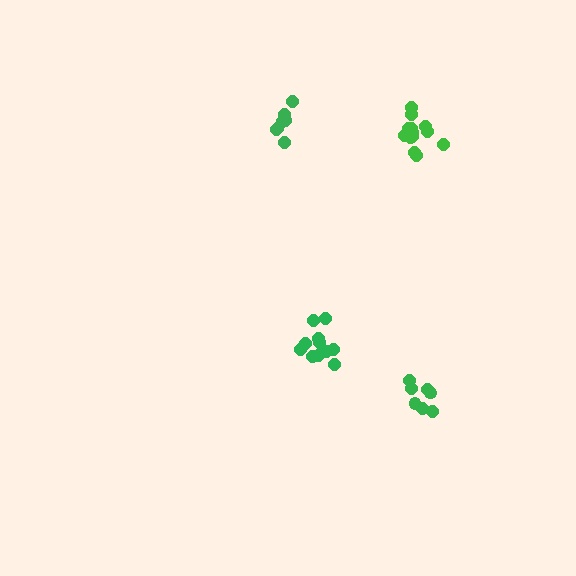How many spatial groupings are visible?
There are 4 spatial groupings.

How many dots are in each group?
Group 1: 11 dots, Group 2: 7 dots, Group 3: 13 dots, Group 4: 7 dots (38 total).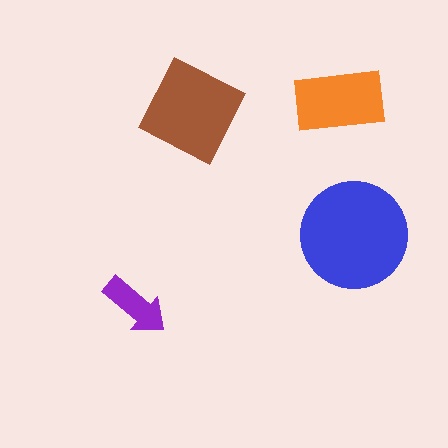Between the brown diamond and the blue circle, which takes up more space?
The blue circle.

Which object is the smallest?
The purple arrow.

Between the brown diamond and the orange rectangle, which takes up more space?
The brown diamond.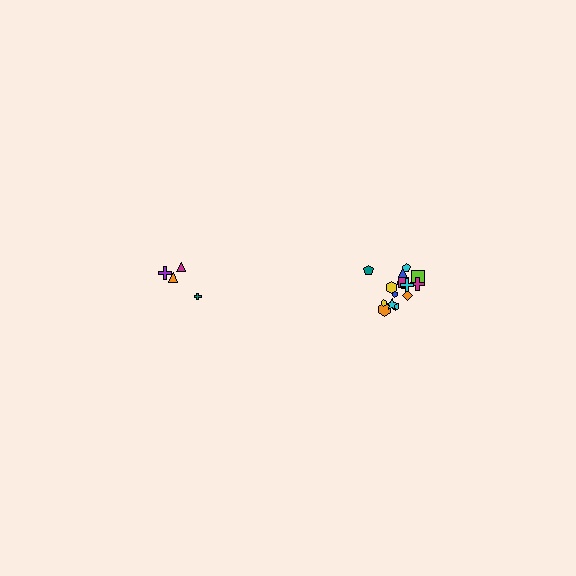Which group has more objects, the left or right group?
The right group.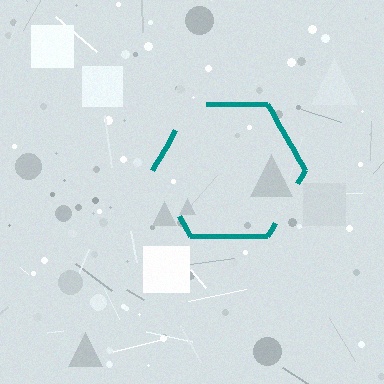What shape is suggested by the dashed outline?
The dashed outline suggests a hexagon.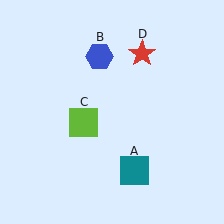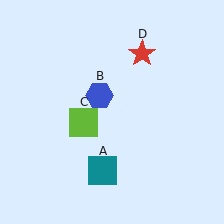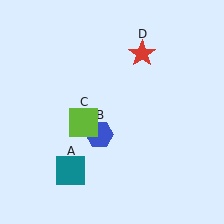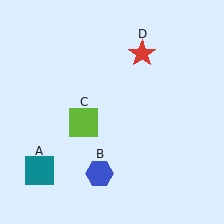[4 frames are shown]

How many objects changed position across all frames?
2 objects changed position: teal square (object A), blue hexagon (object B).